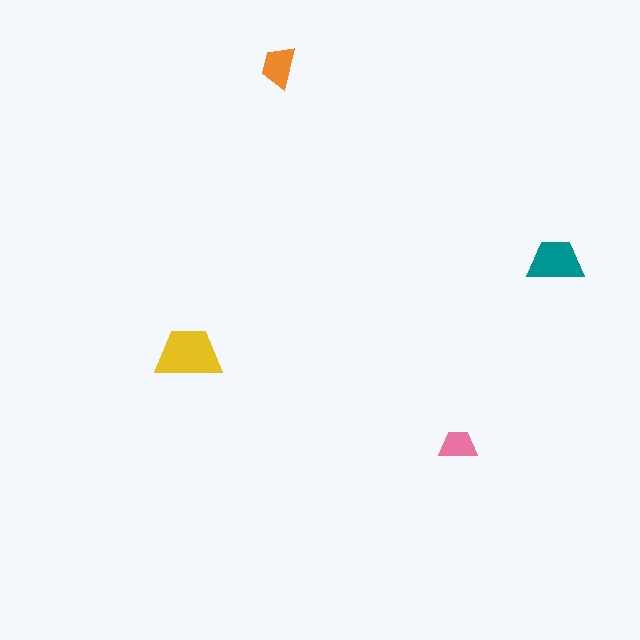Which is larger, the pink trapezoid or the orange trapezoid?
The orange one.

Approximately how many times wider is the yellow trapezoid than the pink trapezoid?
About 2 times wider.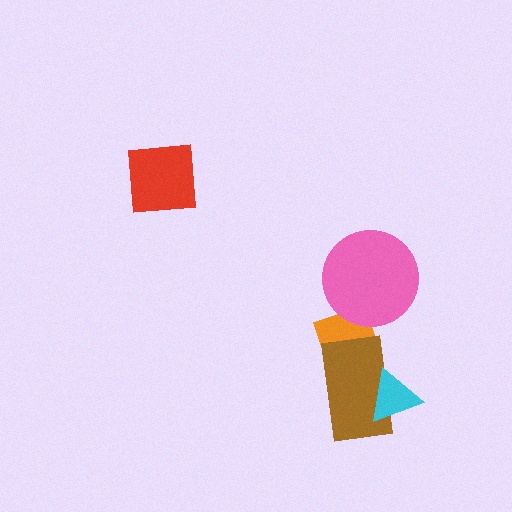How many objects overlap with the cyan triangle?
1 object overlaps with the cyan triangle.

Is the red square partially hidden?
No, no other shape covers it.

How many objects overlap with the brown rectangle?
2 objects overlap with the brown rectangle.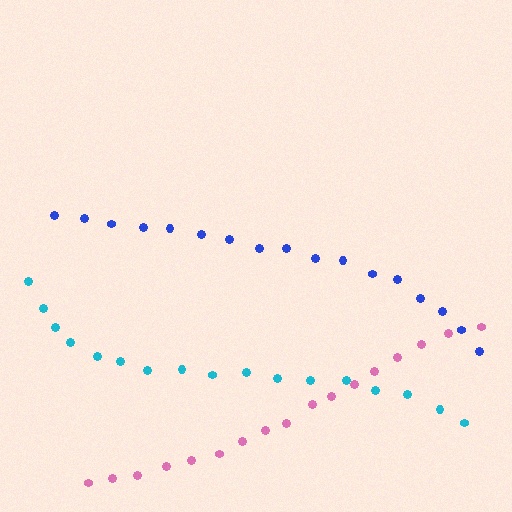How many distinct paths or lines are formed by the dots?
There are 3 distinct paths.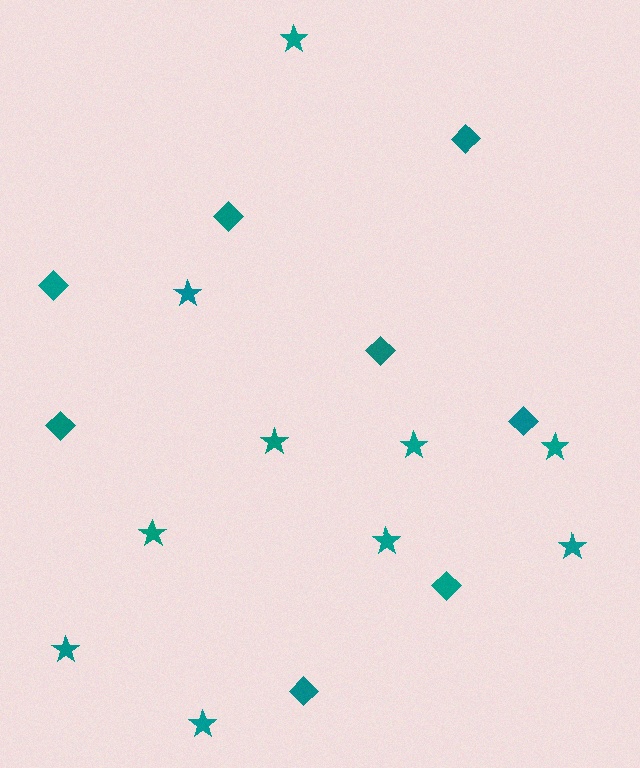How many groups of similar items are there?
There are 2 groups: one group of diamonds (8) and one group of stars (10).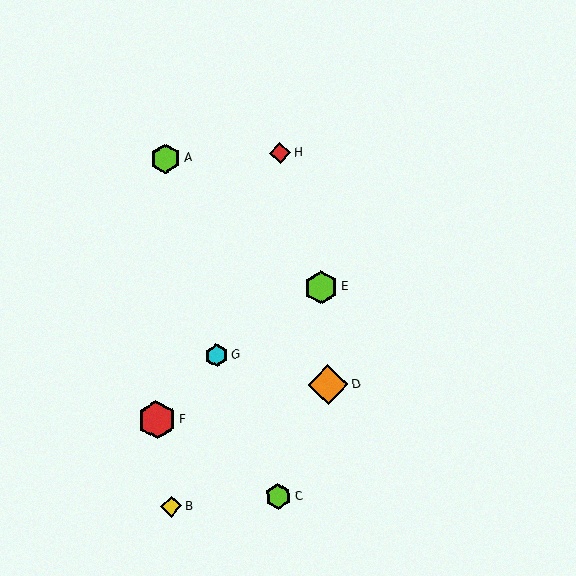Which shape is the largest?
The orange diamond (labeled D) is the largest.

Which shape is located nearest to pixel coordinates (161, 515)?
The yellow diamond (labeled B) at (171, 506) is nearest to that location.